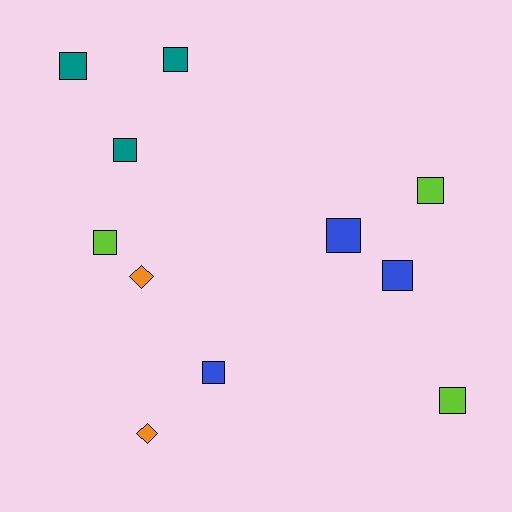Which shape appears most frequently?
Square, with 9 objects.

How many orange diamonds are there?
There are 2 orange diamonds.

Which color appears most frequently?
Teal, with 3 objects.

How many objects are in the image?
There are 11 objects.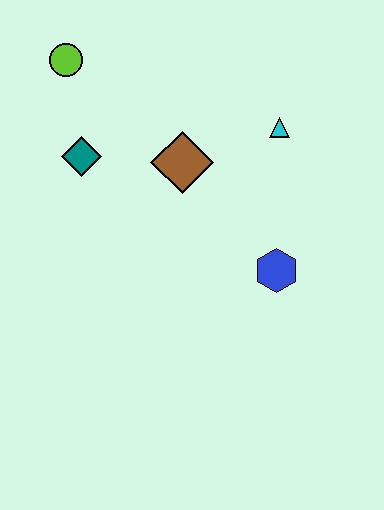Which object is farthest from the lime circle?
The blue hexagon is farthest from the lime circle.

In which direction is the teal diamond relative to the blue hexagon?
The teal diamond is to the left of the blue hexagon.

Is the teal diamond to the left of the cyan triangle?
Yes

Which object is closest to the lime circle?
The teal diamond is closest to the lime circle.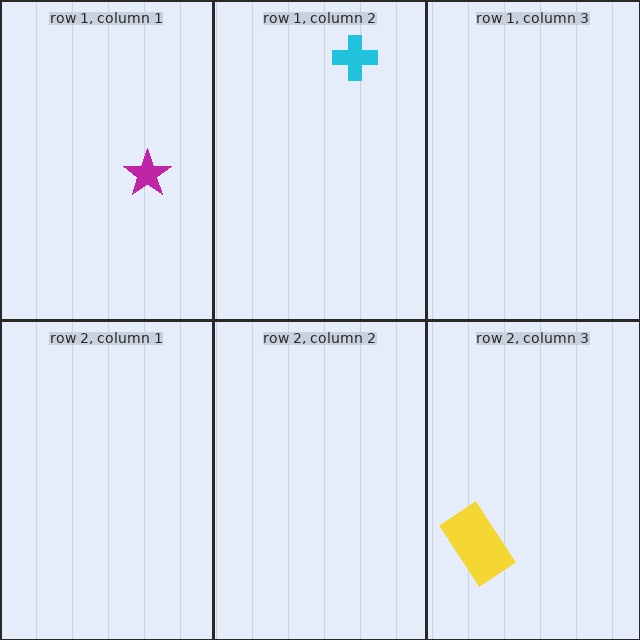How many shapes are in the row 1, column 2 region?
1.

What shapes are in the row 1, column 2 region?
The cyan cross.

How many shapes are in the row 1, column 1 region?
1.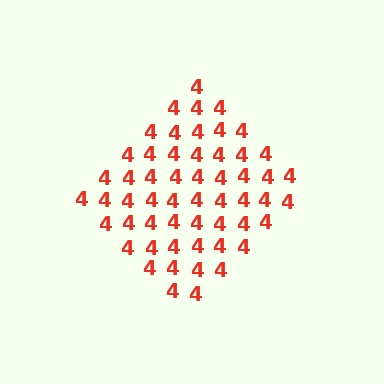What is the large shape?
The large shape is a diamond.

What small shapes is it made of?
It is made of small digit 4's.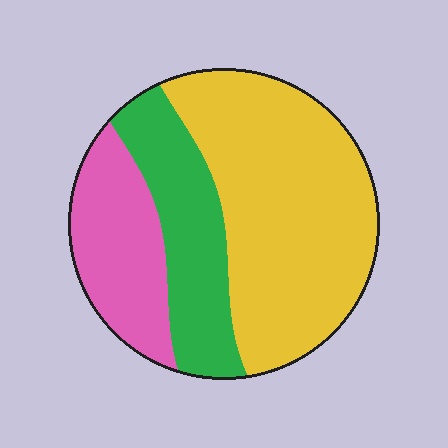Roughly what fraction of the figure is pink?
Pink takes up about one fifth (1/5) of the figure.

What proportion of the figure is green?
Green takes up less than a quarter of the figure.